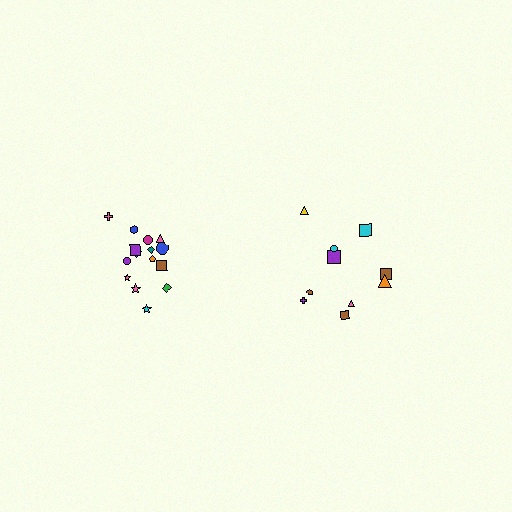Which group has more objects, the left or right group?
The left group.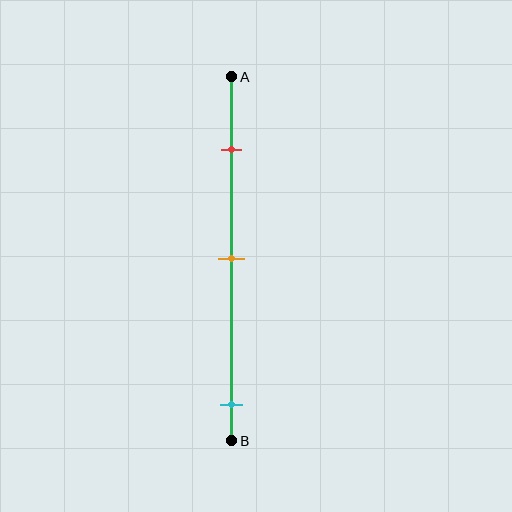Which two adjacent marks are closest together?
The red and orange marks are the closest adjacent pair.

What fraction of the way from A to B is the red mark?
The red mark is approximately 20% (0.2) of the way from A to B.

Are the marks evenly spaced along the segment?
No, the marks are not evenly spaced.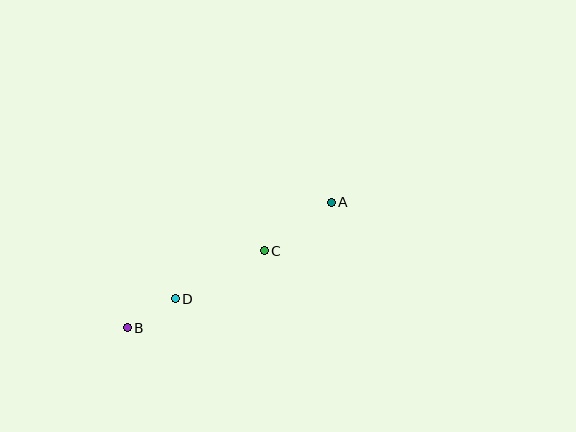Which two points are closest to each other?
Points B and D are closest to each other.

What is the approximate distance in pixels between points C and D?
The distance between C and D is approximately 101 pixels.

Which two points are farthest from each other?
Points A and B are farthest from each other.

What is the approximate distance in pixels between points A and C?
The distance between A and C is approximately 83 pixels.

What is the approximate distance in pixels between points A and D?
The distance between A and D is approximately 184 pixels.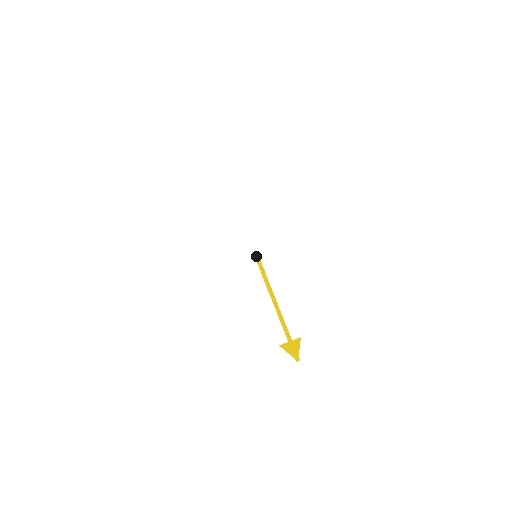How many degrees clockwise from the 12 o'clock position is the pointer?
Approximately 158 degrees.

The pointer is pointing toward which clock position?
Roughly 5 o'clock.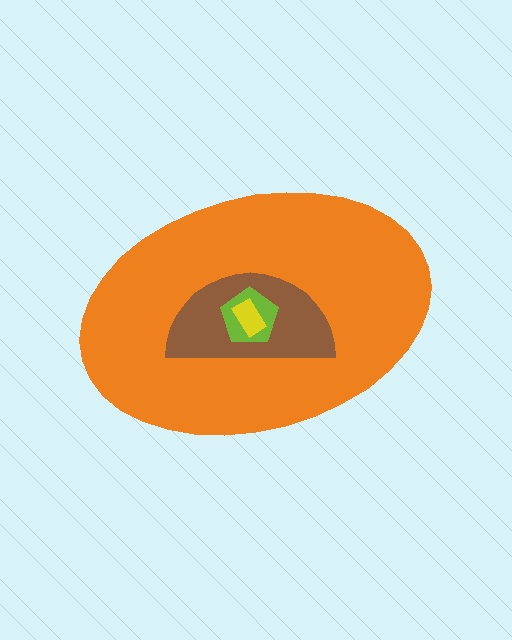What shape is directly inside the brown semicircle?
The lime pentagon.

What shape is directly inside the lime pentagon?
The yellow rectangle.